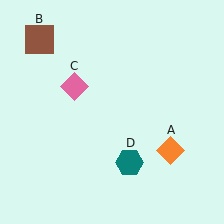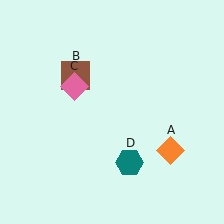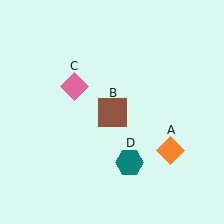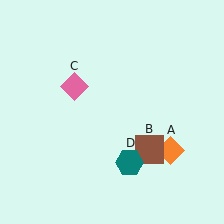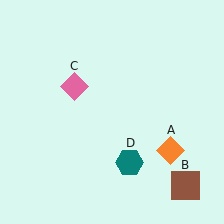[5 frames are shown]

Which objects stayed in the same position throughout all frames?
Orange diamond (object A) and pink diamond (object C) and teal hexagon (object D) remained stationary.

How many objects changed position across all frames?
1 object changed position: brown square (object B).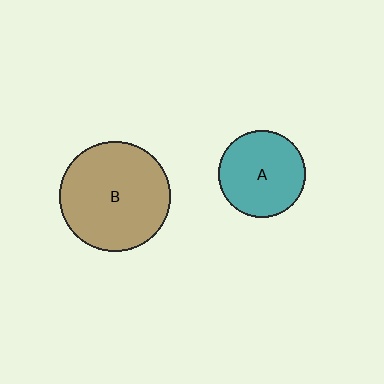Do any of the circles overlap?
No, none of the circles overlap.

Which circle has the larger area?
Circle B (brown).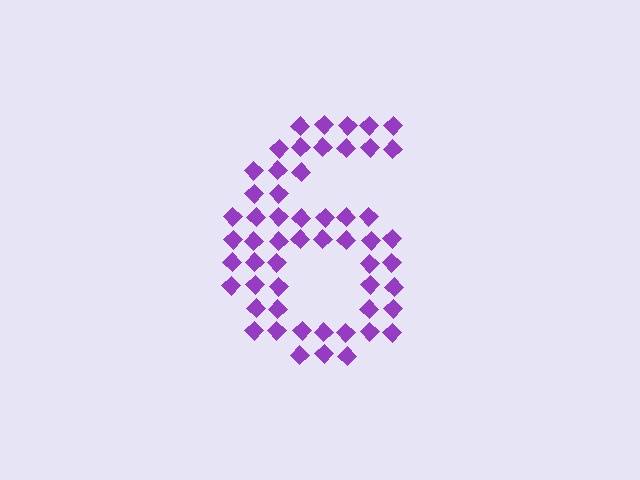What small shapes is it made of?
It is made of small diamonds.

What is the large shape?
The large shape is the digit 6.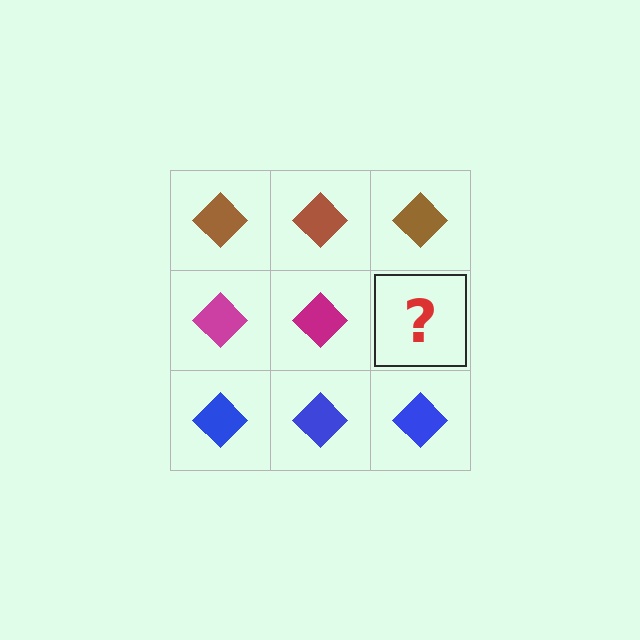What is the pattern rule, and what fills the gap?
The rule is that each row has a consistent color. The gap should be filled with a magenta diamond.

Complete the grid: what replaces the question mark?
The question mark should be replaced with a magenta diamond.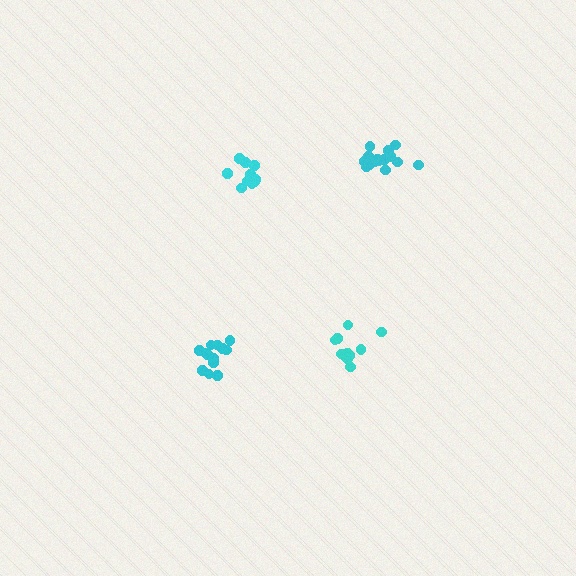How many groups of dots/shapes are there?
There are 4 groups.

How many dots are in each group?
Group 1: 12 dots, Group 2: 11 dots, Group 3: 14 dots, Group 4: 15 dots (52 total).